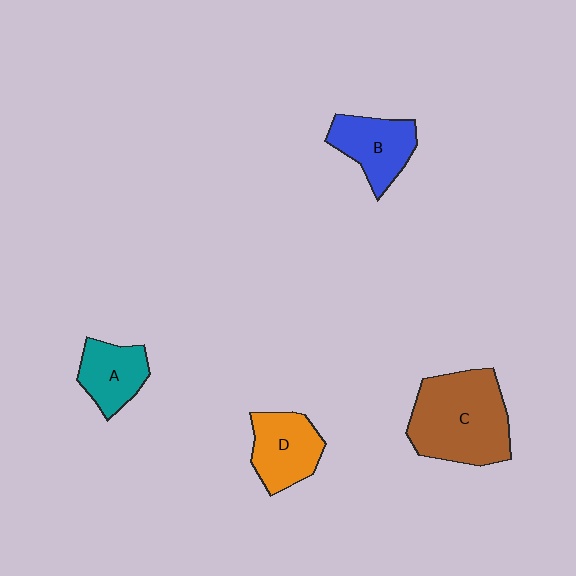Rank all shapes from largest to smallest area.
From largest to smallest: C (brown), D (orange), B (blue), A (teal).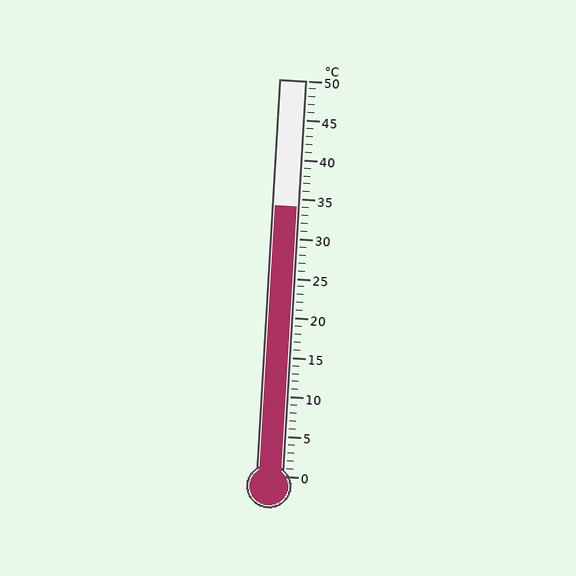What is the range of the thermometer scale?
The thermometer scale ranges from 0°C to 50°C.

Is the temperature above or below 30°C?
The temperature is above 30°C.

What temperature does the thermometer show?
The thermometer shows approximately 34°C.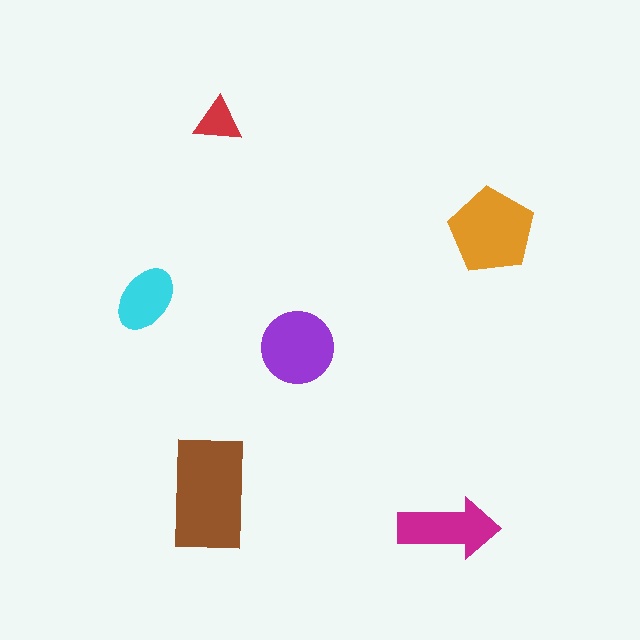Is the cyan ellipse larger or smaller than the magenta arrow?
Smaller.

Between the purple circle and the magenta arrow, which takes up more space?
The purple circle.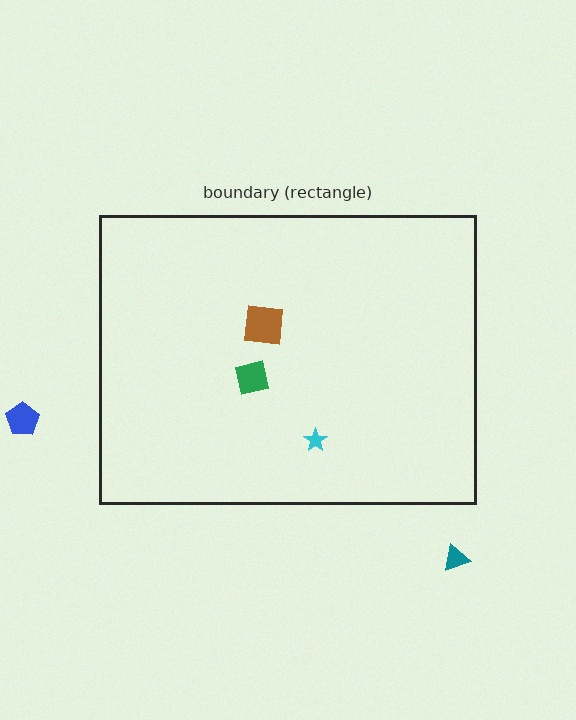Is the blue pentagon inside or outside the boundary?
Outside.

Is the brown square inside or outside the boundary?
Inside.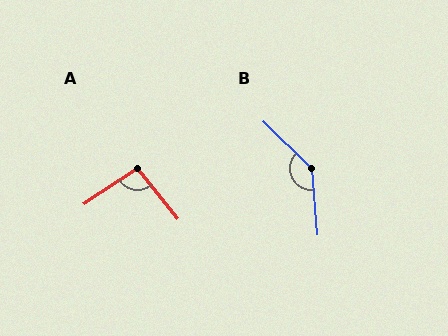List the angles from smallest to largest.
A (95°), B (139°).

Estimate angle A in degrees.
Approximately 95 degrees.